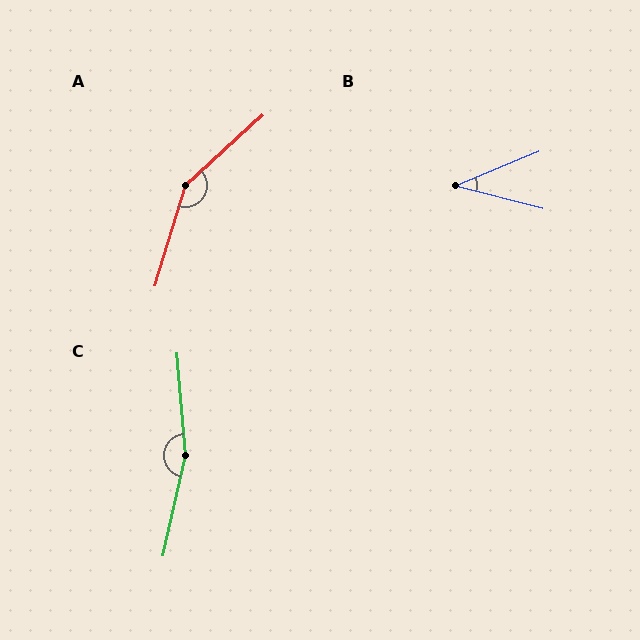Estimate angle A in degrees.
Approximately 149 degrees.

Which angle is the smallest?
B, at approximately 37 degrees.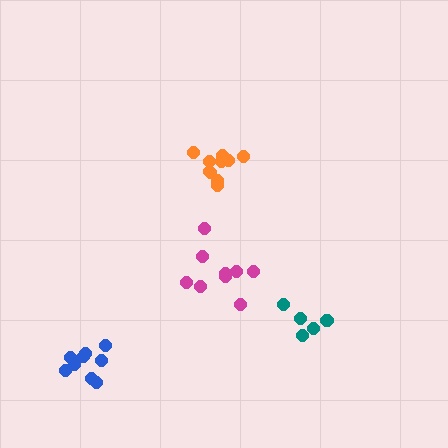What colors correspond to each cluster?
The clusters are colored: magenta, teal, orange, blue.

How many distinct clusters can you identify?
There are 4 distinct clusters.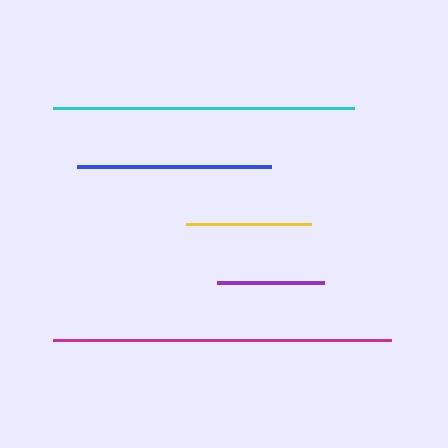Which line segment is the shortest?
The purple line is the shortest at approximately 106 pixels.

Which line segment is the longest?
The magenta line is the longest at approximately 339 pixels.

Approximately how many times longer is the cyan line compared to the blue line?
The cyan line is approximately 1.6 times the length of the blue line.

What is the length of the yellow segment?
The yellow segment is approximately 126 pixels long.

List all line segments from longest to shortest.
From longest to shortest: magenta, cyan, blue, yellow, purple.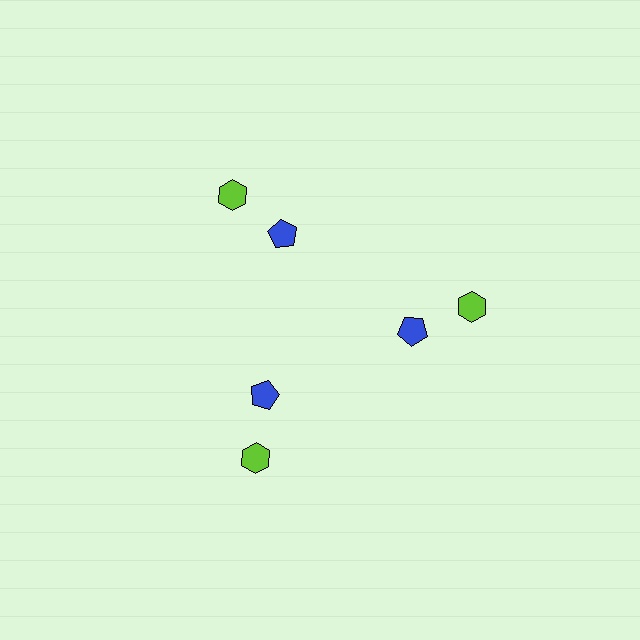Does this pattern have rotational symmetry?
Yes, this pattern has 3-fold rotational symmetry. It looks the same after rotating 120 degrees around the center.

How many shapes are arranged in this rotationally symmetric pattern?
There are 6 shapes, arranged in 3 groups of 2.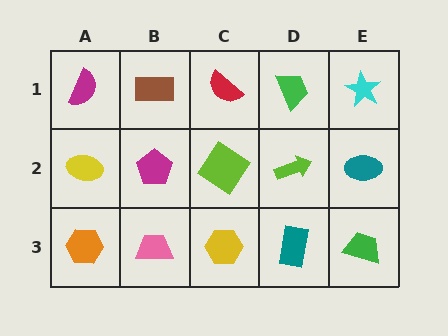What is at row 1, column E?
A cyan star.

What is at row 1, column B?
A brown rectangle.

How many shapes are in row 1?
5 shapes.